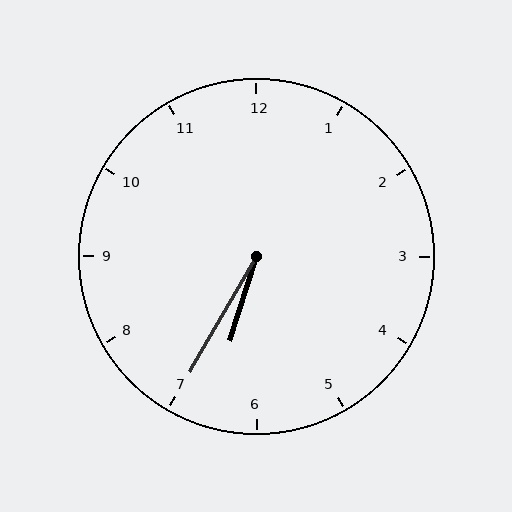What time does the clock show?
6:35.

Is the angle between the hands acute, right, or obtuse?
It is acute.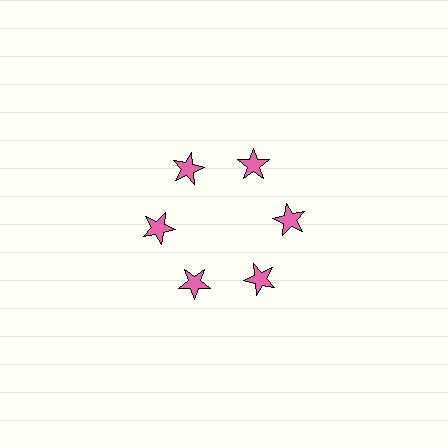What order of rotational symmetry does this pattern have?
This pattern has 6-fold rotational symmetry.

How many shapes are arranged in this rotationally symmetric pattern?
There are 6 shapes, arranged in 6 groups of 1.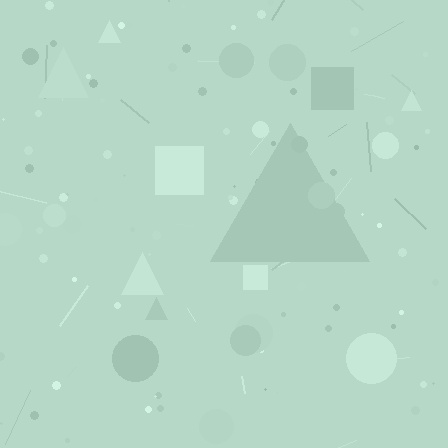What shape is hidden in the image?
A triangle is hidden in the image.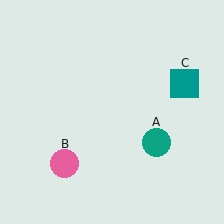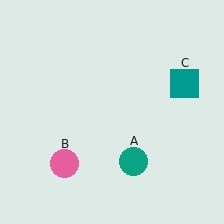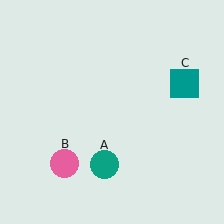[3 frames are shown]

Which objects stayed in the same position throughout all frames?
Pink circle (object B) and teal square (object C) remained stationary.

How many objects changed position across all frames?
1 object changed position: teal circle (object A).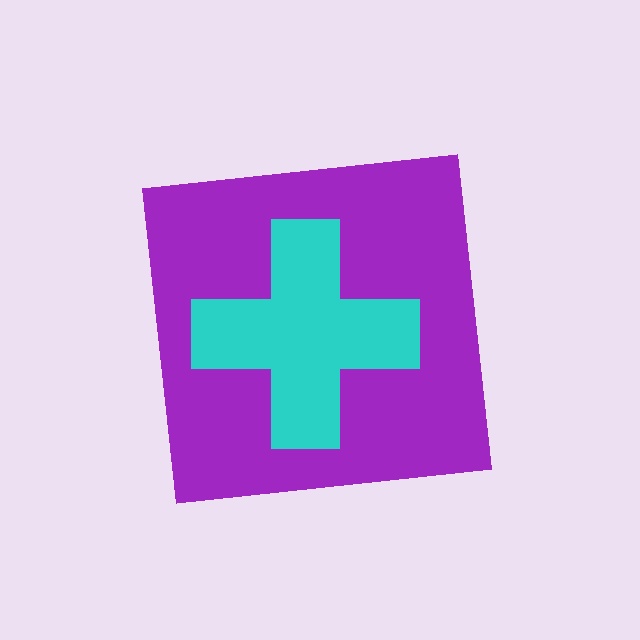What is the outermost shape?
The purple square.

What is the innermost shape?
The cyan cross.